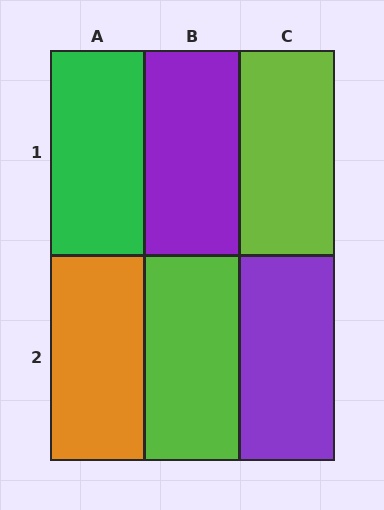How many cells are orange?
1 cell is orange.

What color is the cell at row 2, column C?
Purple.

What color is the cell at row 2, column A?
Orange.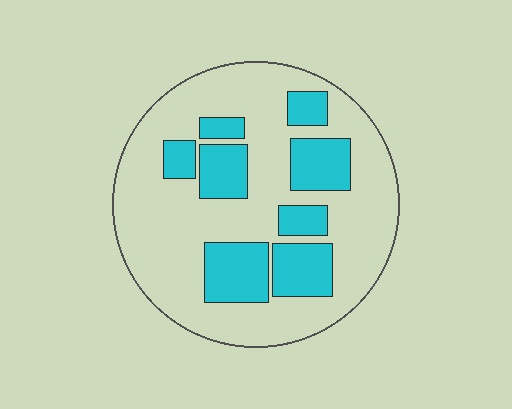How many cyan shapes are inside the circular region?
8.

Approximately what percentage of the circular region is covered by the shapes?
Approximately 30%.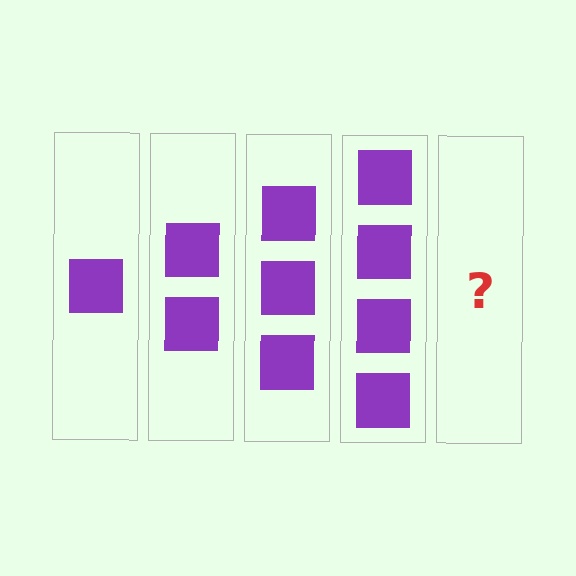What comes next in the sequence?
The next element should be 5 squares.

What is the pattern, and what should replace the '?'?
The pattern is that each step adds one more square. The '?' should be 5 squares.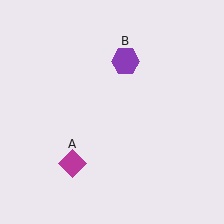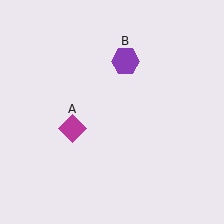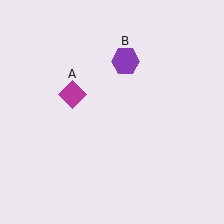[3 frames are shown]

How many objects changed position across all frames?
1 object changed position: magenta diamond (object A).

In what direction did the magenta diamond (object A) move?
The magenta diamond (object A) moved up.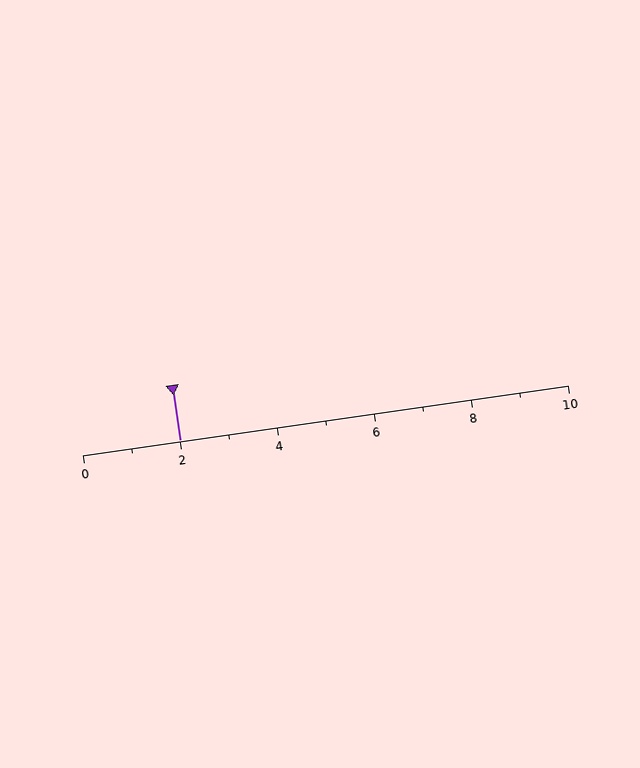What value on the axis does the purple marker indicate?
The marker indicates approximately 2.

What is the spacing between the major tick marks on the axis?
The major ticks are spaced 2 apart.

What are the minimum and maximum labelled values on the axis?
The axis runs from 0 to 10.